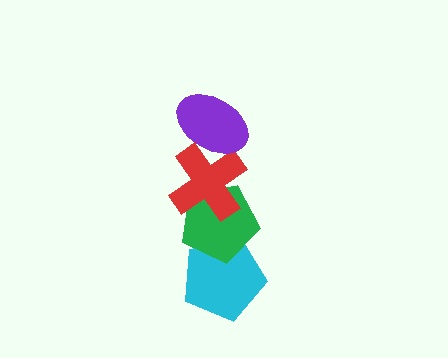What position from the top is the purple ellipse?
The purple ellipse is 1st from the top.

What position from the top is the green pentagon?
The green pentagon is 3rd from the top.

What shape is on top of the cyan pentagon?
The green pentagon is on top of the cyan pentagon.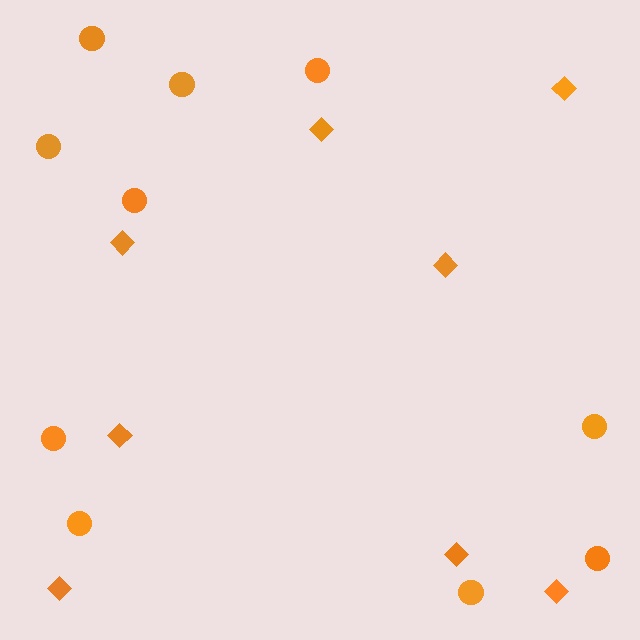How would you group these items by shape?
There are 2 groups: one group of diamonds (8) and one group of circles (10).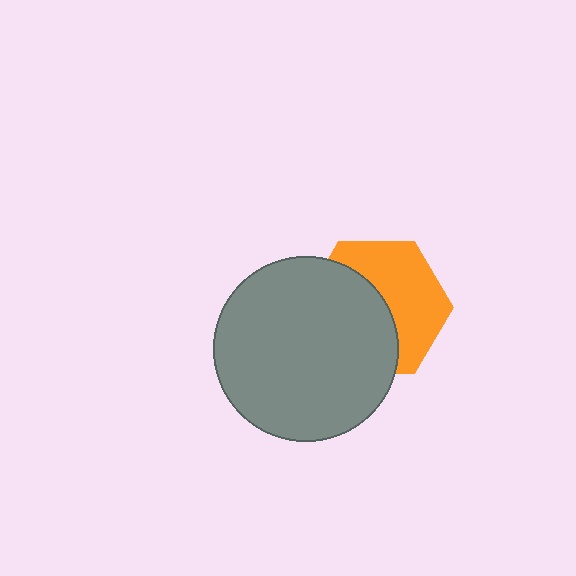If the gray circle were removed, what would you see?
You would see the complete orange hexagon.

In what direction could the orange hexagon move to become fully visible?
The orange hexagon could move right. That would shift it out from behind the gray circle entirely.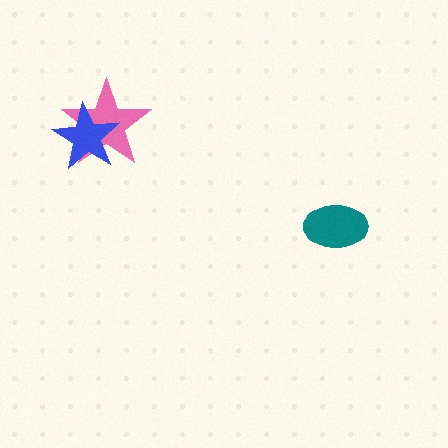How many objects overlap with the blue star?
1 object overlaps with the blue star.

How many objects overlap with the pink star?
1 object overlaps with the pink star.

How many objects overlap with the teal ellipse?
0 objects overlap with the teal ellipse.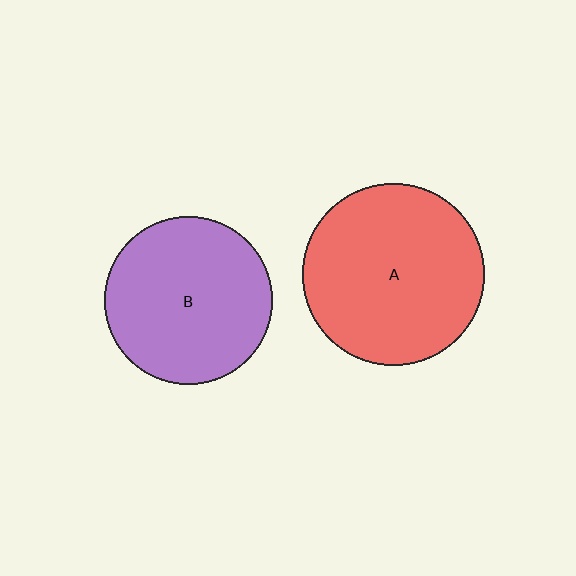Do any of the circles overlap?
No, none of the circles overlap.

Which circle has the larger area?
Circle A (red).